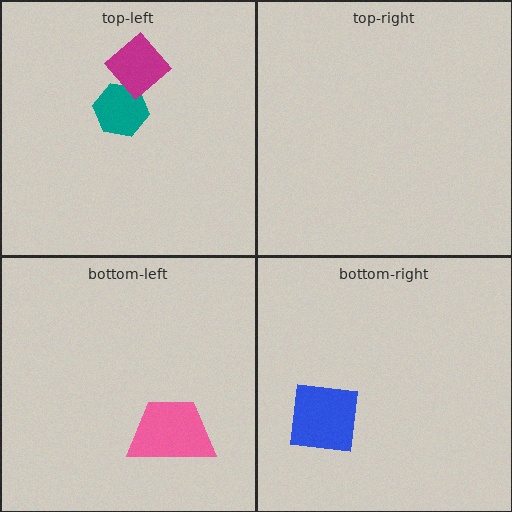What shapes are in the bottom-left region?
The pink trapezoid.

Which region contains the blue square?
The bottom-right region.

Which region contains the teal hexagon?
The top-left region.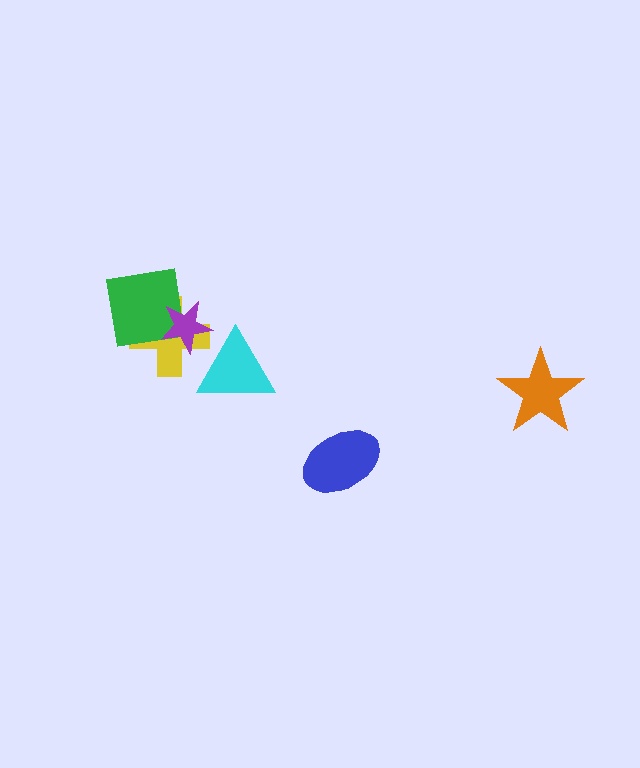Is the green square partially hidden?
Yes, it is partially covered by another shape.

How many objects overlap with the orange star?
0 objects overlap with the orange star.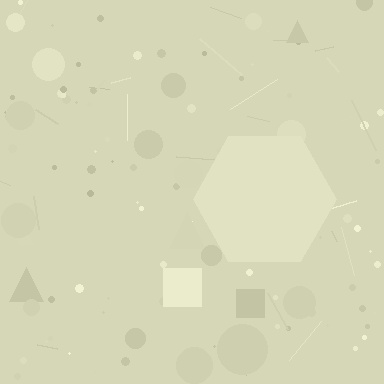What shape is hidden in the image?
A hexagon is hidden in the image.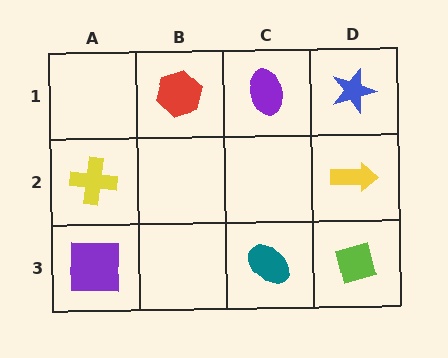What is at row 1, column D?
A blue star.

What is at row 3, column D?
A lime square.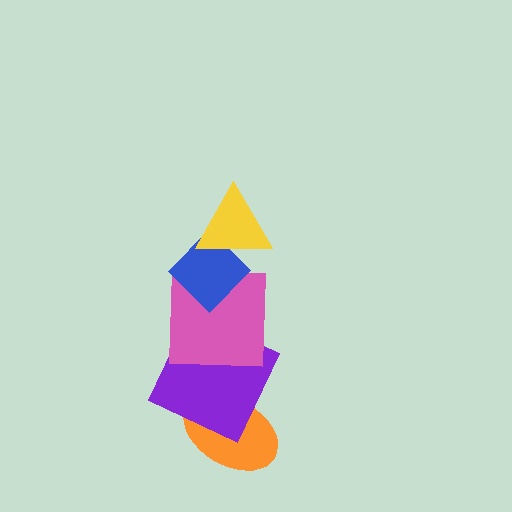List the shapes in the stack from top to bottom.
From top to bottom: the yellow triangle, the blue diamond, the pink square, the purple square, the orange ellipse.